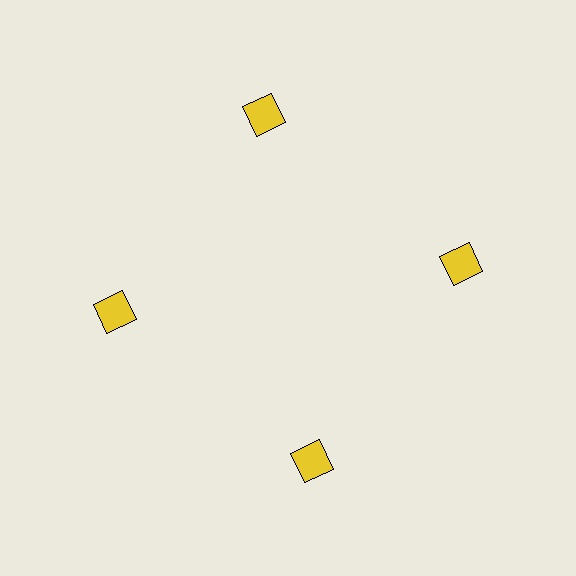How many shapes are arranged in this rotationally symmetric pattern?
There are 4 shapes, arranged in 4 groups of 1.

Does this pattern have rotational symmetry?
Yes, this pattern has 4-fold rotational symmetry. It looks the same after rotating 90 degrees around the center.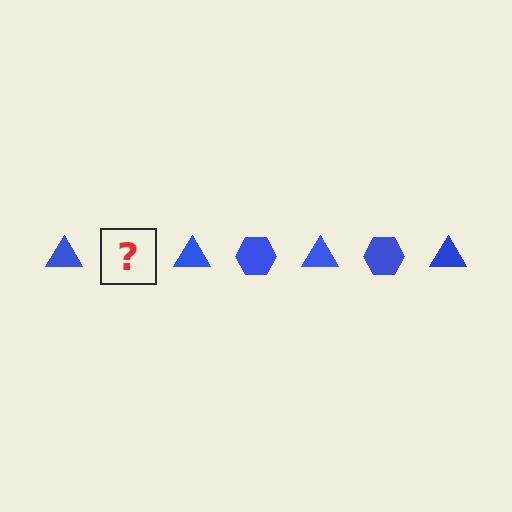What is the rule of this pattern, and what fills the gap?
The rule is that the pattern cycles through triangle, hexagon shapes in blue. The gap should be filled with a blue hexagon.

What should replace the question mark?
The question mark should be replaced with a blue hexagon.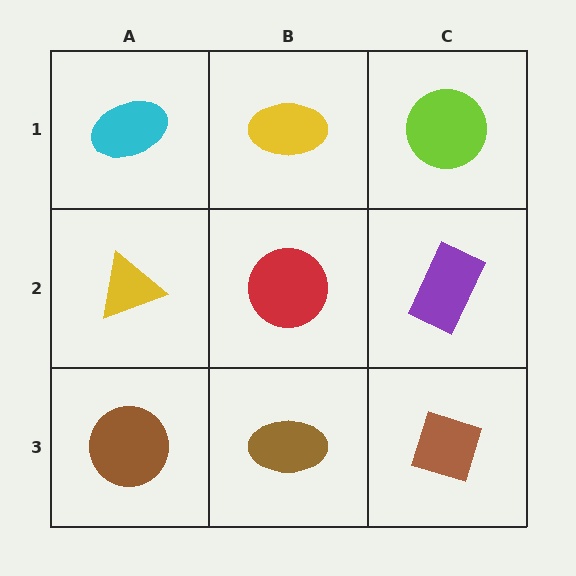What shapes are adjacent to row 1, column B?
A red circle (row 2, column B), a cyan ellipse (row 1, column A), a lime circle (row 1, column C).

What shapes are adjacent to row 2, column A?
A cyan ellipse (row 1, column A), a brown circle (row 3, column A), a red circle (row 2, column B).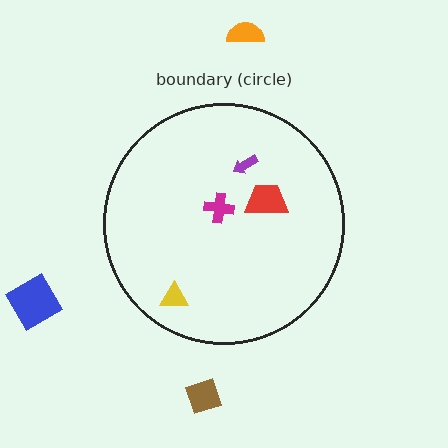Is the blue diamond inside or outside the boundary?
Outside.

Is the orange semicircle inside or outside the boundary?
Outside.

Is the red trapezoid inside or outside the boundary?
Inside.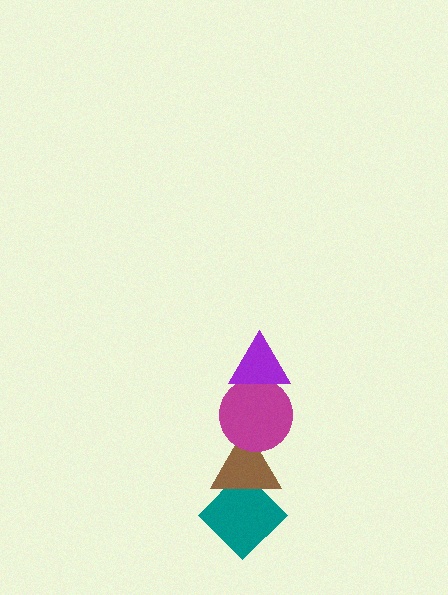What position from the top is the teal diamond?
The teal diamond is 4th from the top.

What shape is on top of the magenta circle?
The purple triangle is on top of the magenta circle.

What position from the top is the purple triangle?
The purple triangle is 1st from the top.